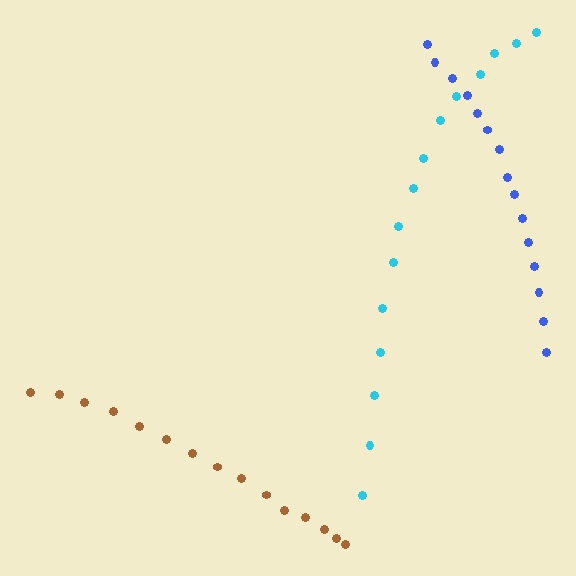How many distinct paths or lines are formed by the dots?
There are 3 distinct paths.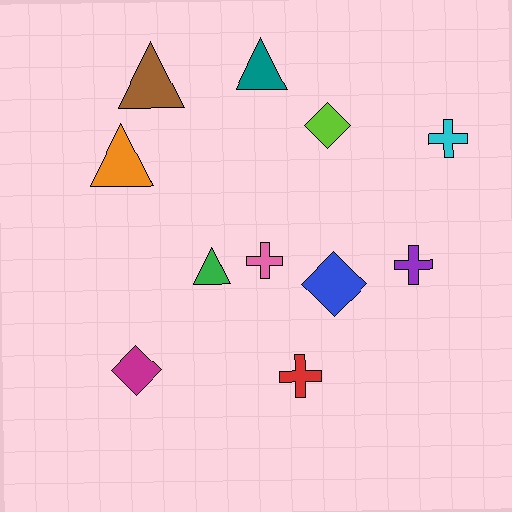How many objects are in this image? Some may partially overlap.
There are 11 objects.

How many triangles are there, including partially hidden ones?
There are 4 triangles.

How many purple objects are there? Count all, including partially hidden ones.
There is 1 purple object.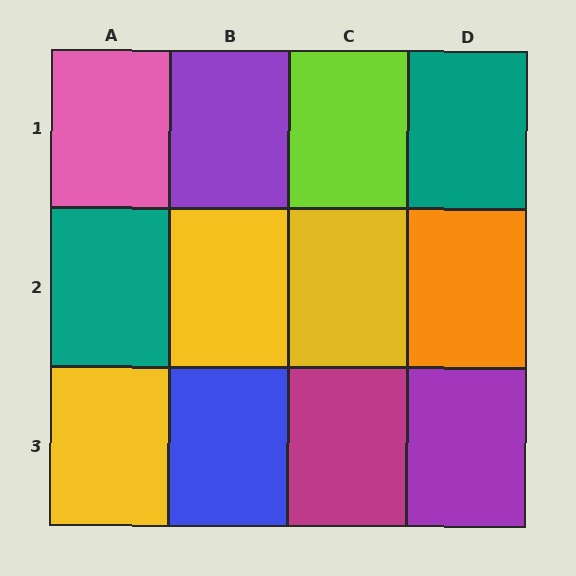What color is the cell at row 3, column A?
Yellow.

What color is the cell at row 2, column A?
Teal.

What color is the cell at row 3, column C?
Magenta.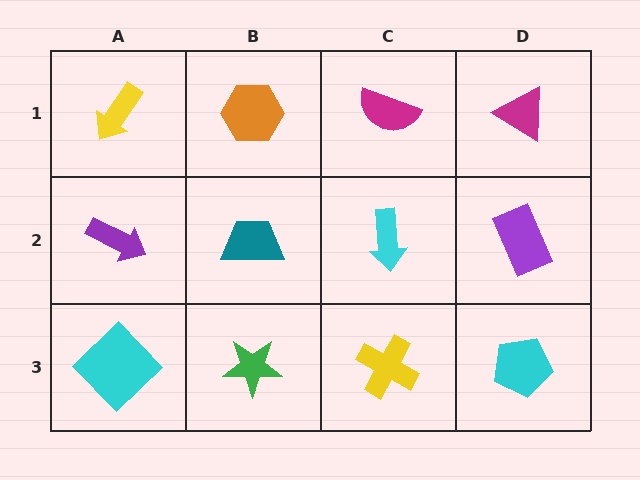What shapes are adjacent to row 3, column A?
A purple arrow (row 2, column A), a green star (row 3, column B).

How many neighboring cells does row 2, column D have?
3.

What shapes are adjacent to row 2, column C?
A magenta semicircle (row 1, column C), a yellow cross (row 3, column C), a teal trapezoid (row 2, column B), a purple rectangle (row 2, column D).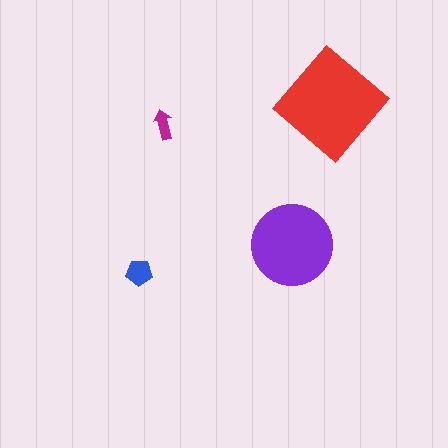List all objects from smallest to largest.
The magenta arrow, the blue pentagon, the purple circle, the red diamond.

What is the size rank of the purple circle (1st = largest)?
2nd.